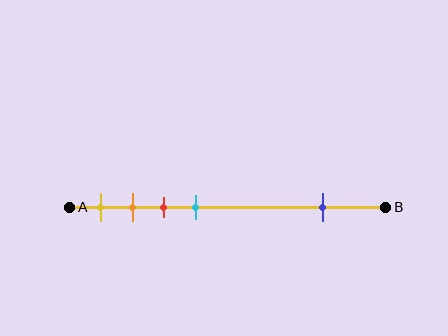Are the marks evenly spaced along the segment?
No, the marks are not evenly spaced.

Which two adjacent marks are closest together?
The orange and red marks are the closest adjacent pair.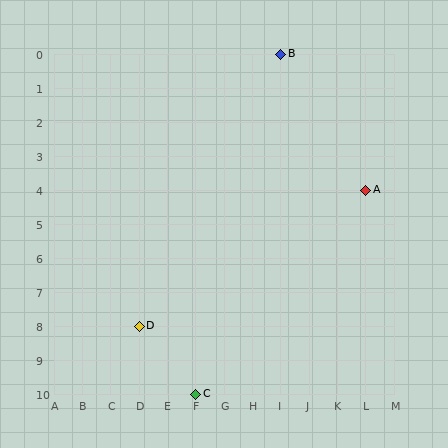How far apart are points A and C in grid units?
Points A and C are 6 columns and 6 rows apart (about 8.5 grid units diagonally).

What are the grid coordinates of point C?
Point C is at grid coordinates (F, 10).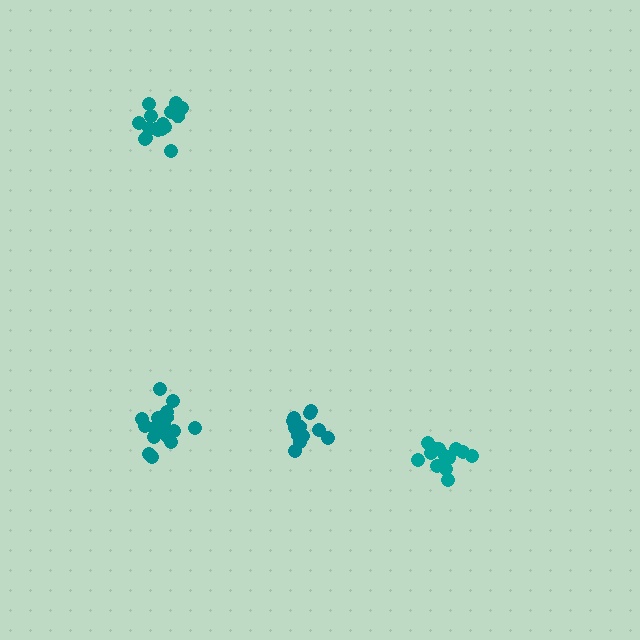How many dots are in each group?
Group 1: 19 dots, Group 2: 13 dots, Group 3: 14 dots, Group 4: 16 dots (62 total).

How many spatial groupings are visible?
There are 4 spatial groupings.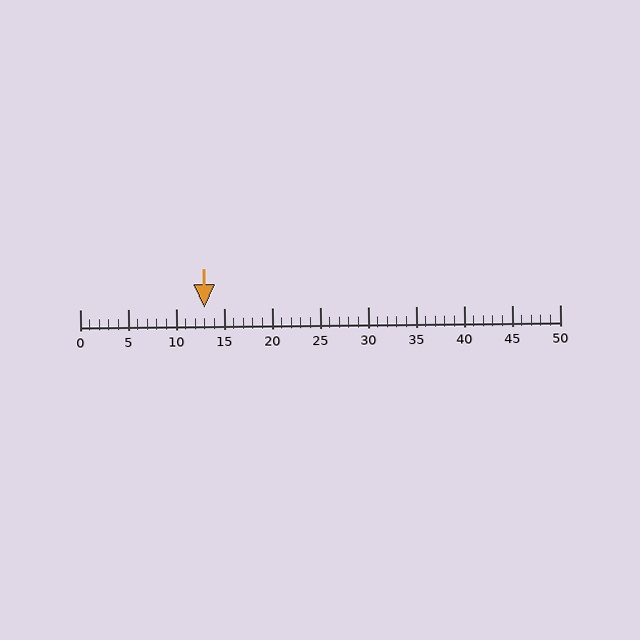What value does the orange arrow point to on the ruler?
The orange arrow points to approximately 13.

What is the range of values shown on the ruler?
The ruler shows values from 0 to 50.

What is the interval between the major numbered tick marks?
The major tick marks are spaced 5 units apart.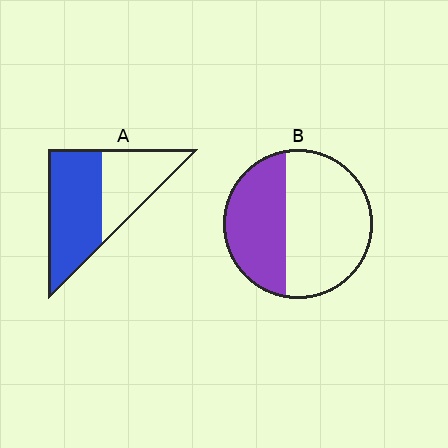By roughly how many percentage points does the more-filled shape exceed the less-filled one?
By roughly 20 percentage points (A over B).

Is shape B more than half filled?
No.